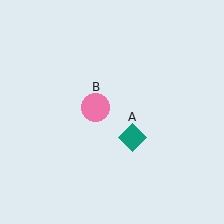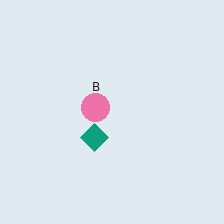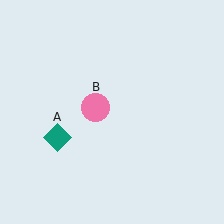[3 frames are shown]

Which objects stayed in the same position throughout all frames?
Pink circle (object B) remained stationary.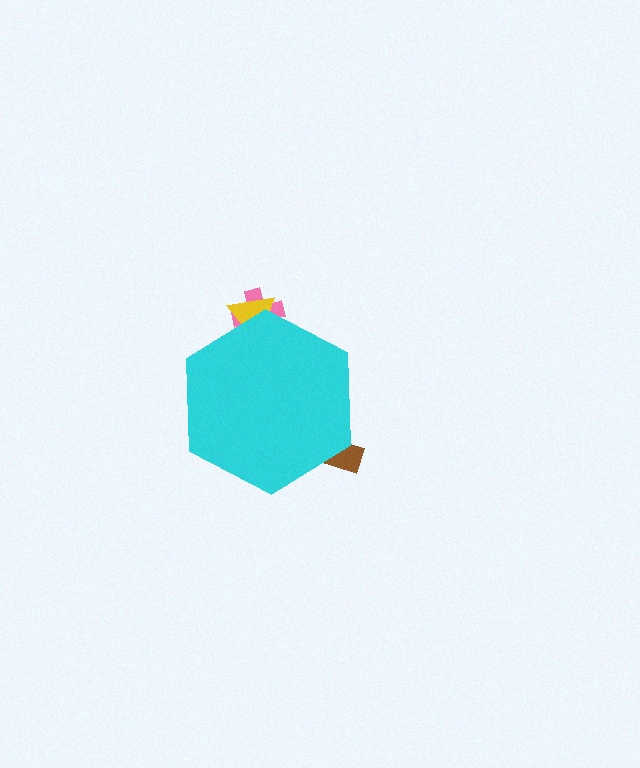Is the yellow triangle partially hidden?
Yes, the yellow triangle is partially hidden behind the cyan hexagon.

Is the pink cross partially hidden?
Yes, the pink cross is partially hidden behind the cyan hexagon.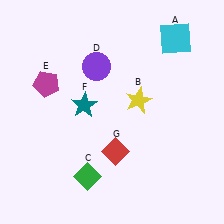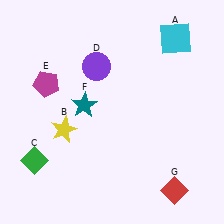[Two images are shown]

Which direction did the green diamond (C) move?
The green diamond (C) moved left.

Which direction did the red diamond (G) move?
The red diamond (G) moved right.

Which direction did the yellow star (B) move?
The yellow star (B) moved left.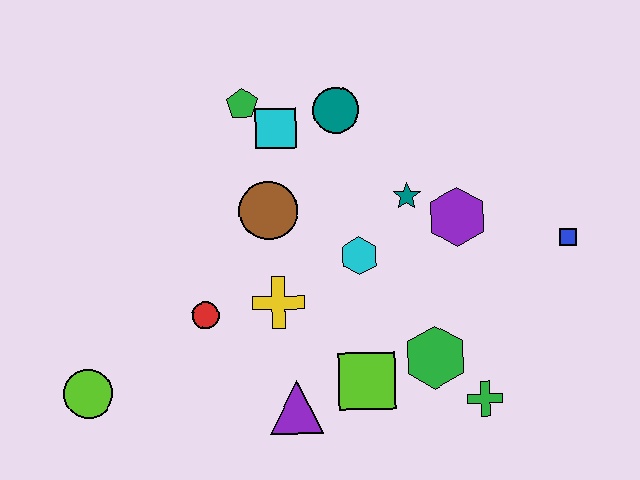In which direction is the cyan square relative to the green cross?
The cyan square is above the green cross.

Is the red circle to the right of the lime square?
No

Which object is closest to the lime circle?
The red circle is closest to the lime circle.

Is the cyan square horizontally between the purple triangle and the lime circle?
Yes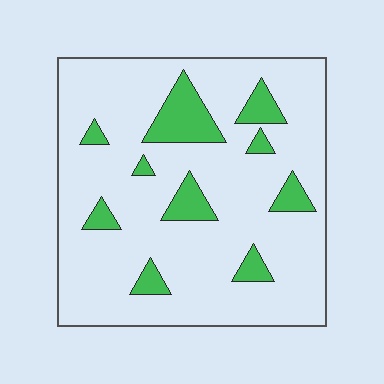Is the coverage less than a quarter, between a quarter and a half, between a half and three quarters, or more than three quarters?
Less than a quarter.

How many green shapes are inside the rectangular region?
10.